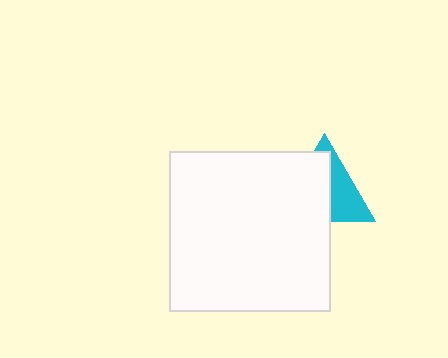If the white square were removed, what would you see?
You would see the complete cyan triangle.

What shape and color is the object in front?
The object in front is a white square.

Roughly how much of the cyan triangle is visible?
A small part of it is visible (roughly 42%).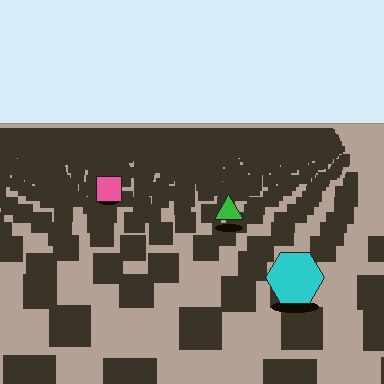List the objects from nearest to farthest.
From nearest to farthest: the cyan hexagon, the green triangle, the pink square.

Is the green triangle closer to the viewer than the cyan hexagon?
No. The cyan hexagon is closer — you can tell from the texture gradient: the ground texture is coarser near it.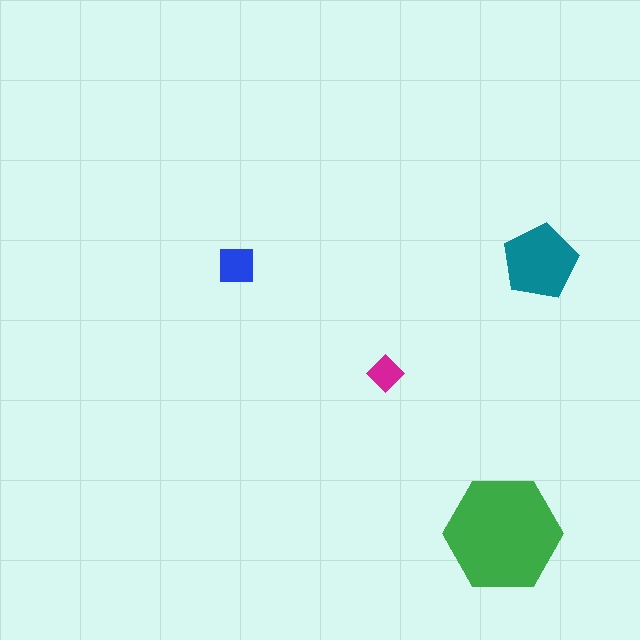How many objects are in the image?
There are 4 objects in the image.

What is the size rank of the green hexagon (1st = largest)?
1st.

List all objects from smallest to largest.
The magenta diamond, the blue square, the teal pentagon, the green hexagon.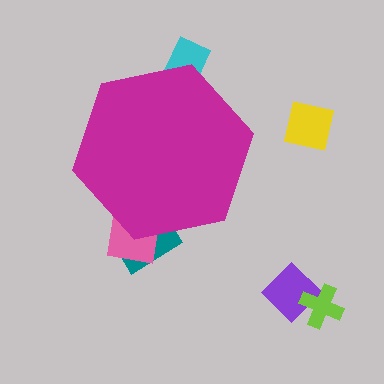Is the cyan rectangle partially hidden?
Yes, the cyan rectangle is partially hidden behind the magenta hexagon.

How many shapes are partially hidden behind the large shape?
3 shapes are partially hidden.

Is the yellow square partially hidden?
No, the yellow square is fully visible.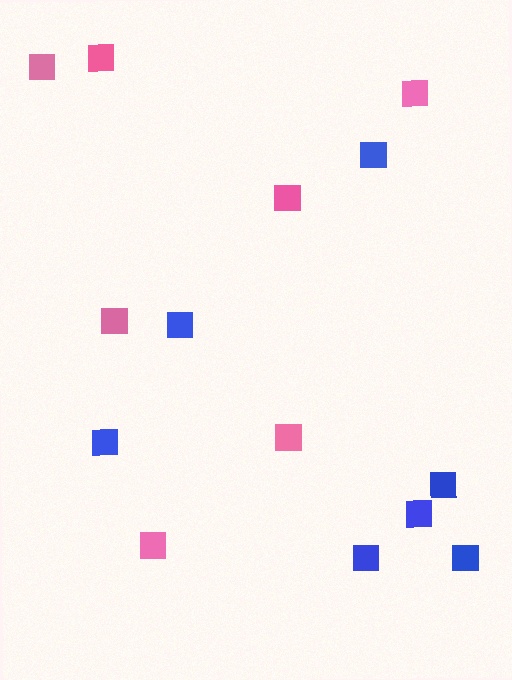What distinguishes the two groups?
There are 2 groups: one group of blue squares (7) and one group of pink squares (7).